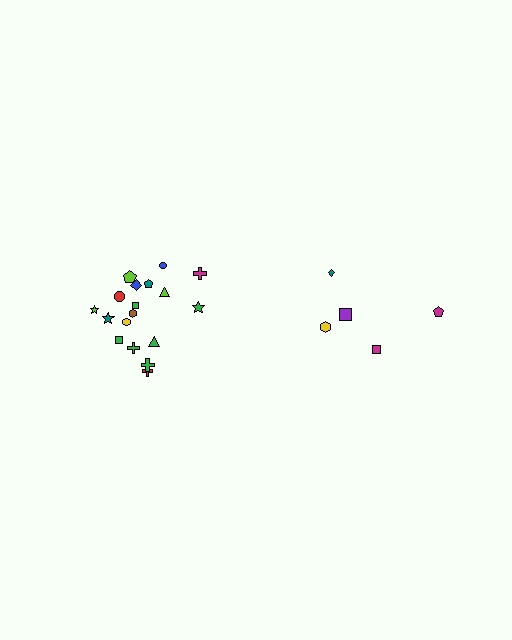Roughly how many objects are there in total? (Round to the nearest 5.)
Roughly 25 objects in total.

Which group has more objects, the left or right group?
The left group.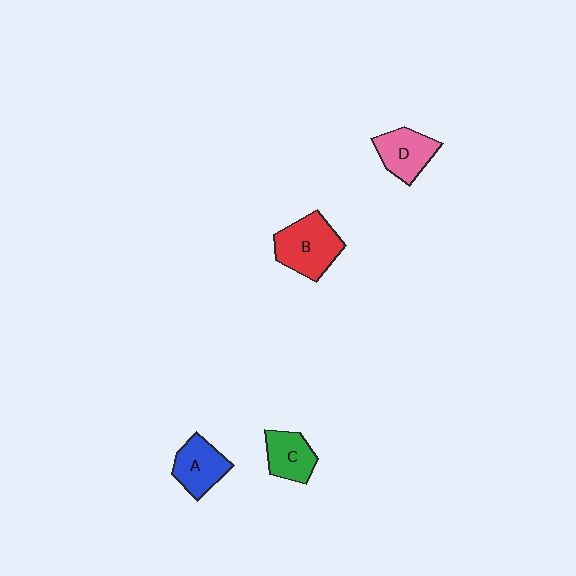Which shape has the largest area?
Shape B (red).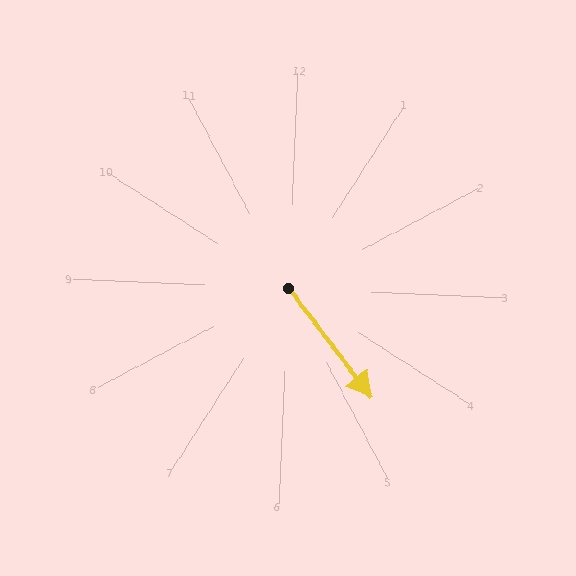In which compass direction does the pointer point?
Southeast.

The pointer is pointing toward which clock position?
Roughly 5 o'clock.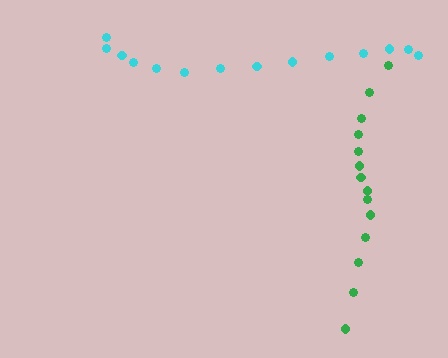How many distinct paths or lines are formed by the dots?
There are 2 distinct paths.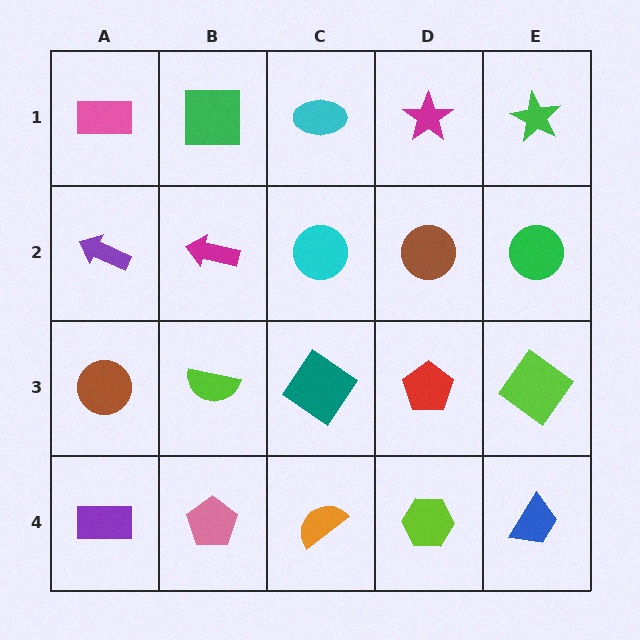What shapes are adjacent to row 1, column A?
A purple arrow (row 2, column A), a green square (row 1, column B).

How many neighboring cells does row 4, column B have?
3.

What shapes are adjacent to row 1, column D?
A brown circle (row 2, column D), a cyan ellipse (row 1, column C), a green star (row 1, column E).